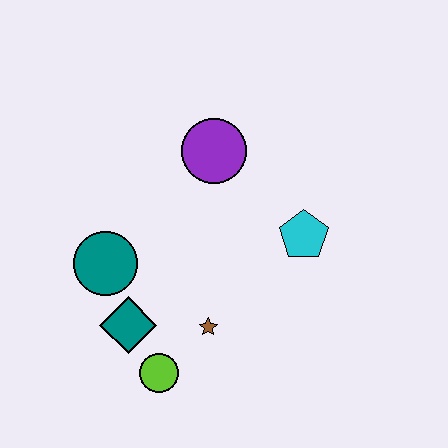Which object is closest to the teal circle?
The teal diamond is closest to the teal circle.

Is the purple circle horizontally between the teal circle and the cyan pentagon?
Yes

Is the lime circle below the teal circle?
Yes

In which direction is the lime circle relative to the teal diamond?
The lime circle is below the teal diamond.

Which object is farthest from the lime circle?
The purple circle is farthest from the lime circle.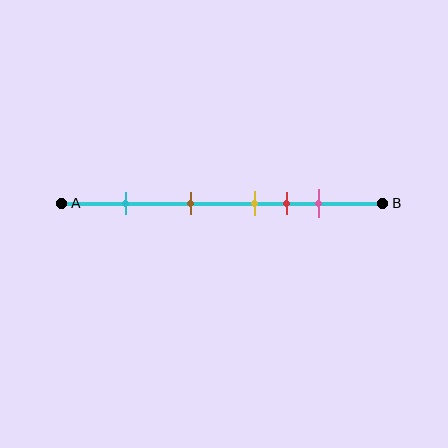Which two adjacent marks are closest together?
The yellow and red marks are the closest adjacent pair.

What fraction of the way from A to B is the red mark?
The red mark is approximately 70% (0.7) of the way from A to B.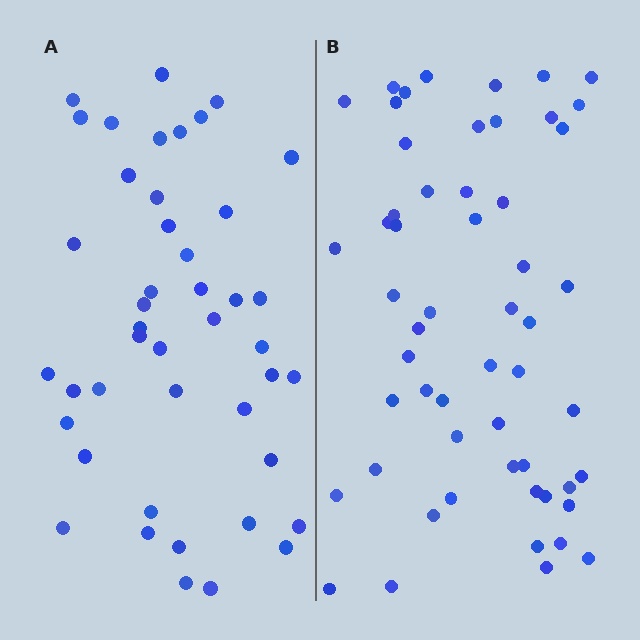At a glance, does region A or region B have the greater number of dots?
Region B (the right region) has more dots.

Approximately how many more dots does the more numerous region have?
Region B has roughly 12 or so more dots than region A.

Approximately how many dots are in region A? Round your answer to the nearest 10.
About 40 dots. (The exact count is 44, which rounds to 40.)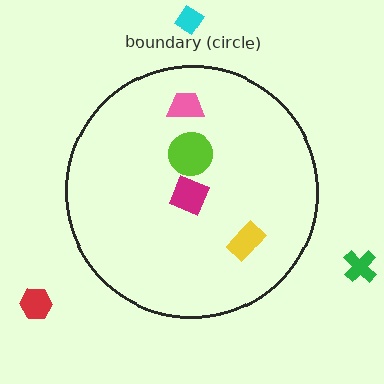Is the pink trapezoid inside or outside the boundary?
Inside.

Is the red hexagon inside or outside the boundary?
Outside.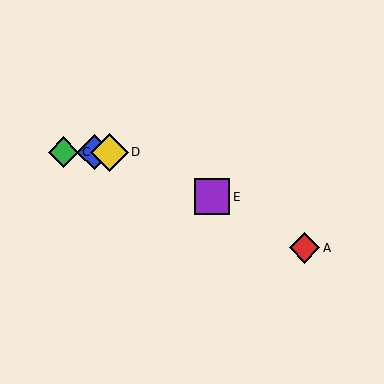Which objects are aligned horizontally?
Objects B, C, D are aligned horizontally.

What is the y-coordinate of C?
Object C is at y≈152.